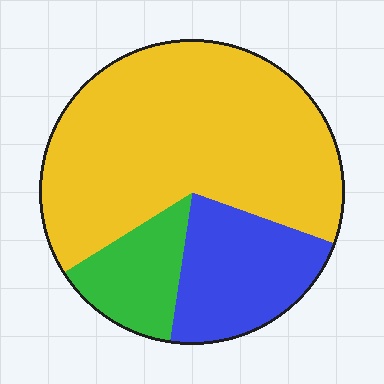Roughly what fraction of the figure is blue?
Blue takes up between a sixth and a third of the figure.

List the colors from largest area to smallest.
From largest to smallest: yellow, blue, green.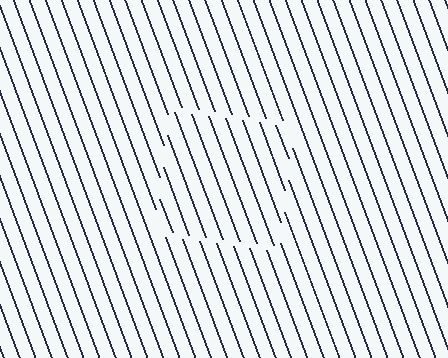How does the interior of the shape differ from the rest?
The interior of the shape contains the same grating, shifted by half a period — the contour is defined by the phase discontinuity where line-ends from the inner and outer gratings abut.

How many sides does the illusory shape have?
4 sides — the line-ends trace a square.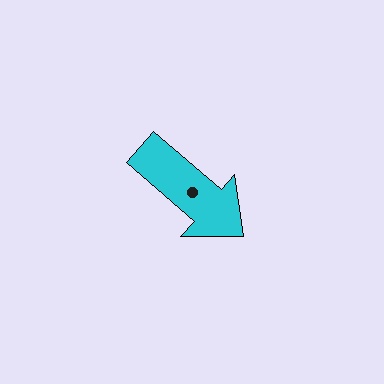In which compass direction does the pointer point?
Southeast.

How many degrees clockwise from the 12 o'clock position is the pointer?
Approximately 131 degrees.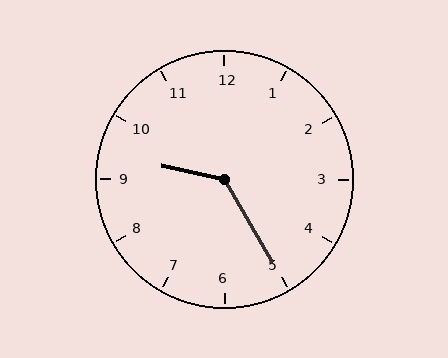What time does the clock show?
9:25.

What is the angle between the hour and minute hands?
Approximately 132 degrees.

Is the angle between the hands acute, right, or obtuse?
It is obtuse.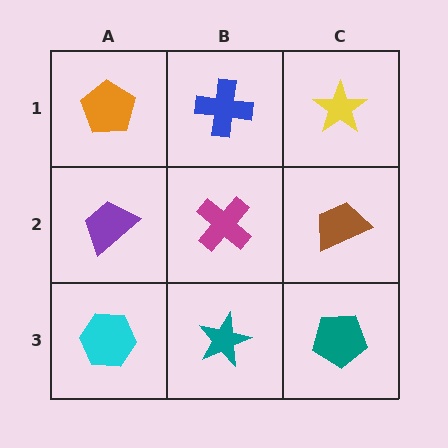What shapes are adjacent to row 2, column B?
A blue cross (row 1, column B), a teal star (row 3, column B), a purple trapezoid (row 2, column A), a brown trapezoid (row 2, column C).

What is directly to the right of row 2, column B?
A brown trapezoid.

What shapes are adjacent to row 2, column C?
A yellow star (row 1, column C), a teal pentagon (row 3, column C), a magenta cross (row 2, column B).